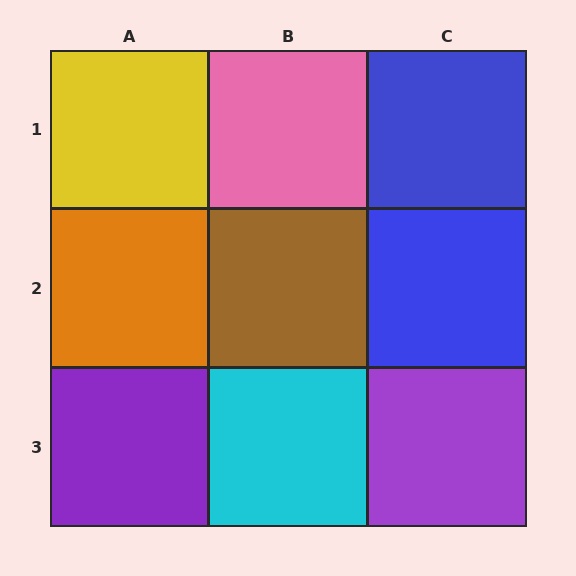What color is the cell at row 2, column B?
Brown.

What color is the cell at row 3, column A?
Purple.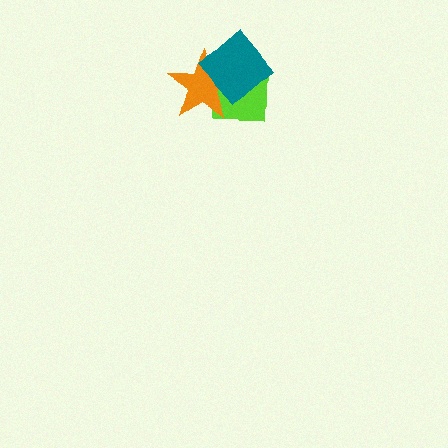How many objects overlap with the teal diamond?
2 objects overlap with the teal diamond.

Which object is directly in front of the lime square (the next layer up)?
The orange star is directly in front of the lime square.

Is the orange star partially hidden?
Yes, it is partially covered by another shape.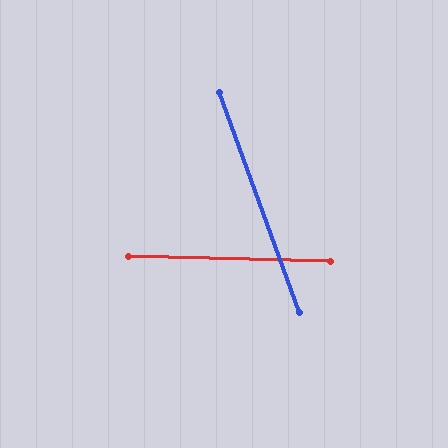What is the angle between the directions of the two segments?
Approximately 69 degrees.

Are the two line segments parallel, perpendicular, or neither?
Neither parallel nor perpendicular — they differ by about 69°.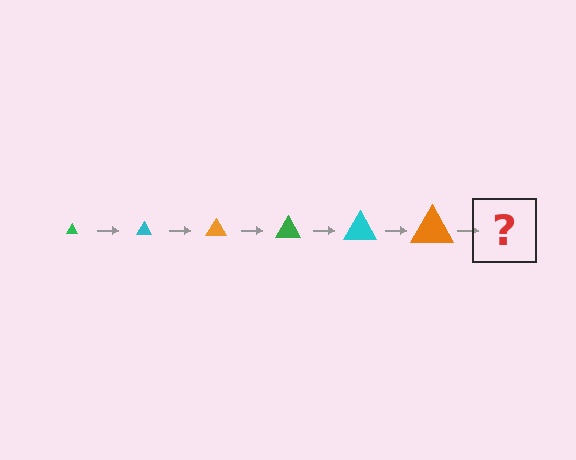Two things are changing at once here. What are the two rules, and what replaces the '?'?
The two rules are that the triangle grows larger each step and the color cycles through green, cyan, and orange. The '?' should be a green triangle, larger than the previous one.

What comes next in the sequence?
The next element should be a green triangle, larger than the previous one.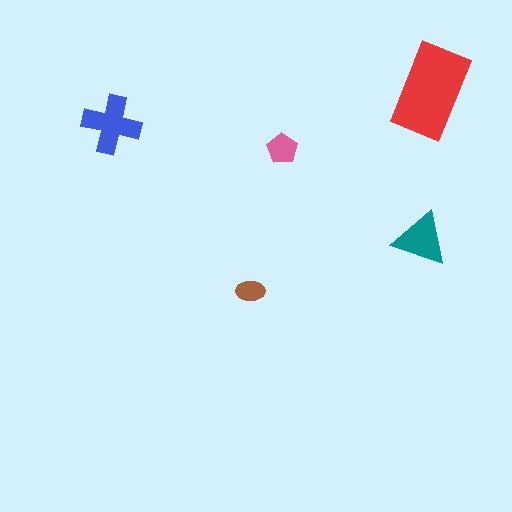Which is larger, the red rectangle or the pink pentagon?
The red rectangle.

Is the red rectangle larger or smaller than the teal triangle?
Larger.